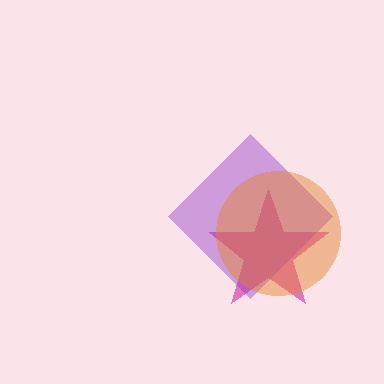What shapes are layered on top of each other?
The layered shapes are: a magenta star, a purple diamond, an orange circle.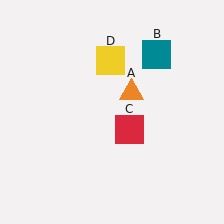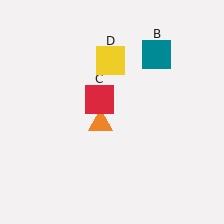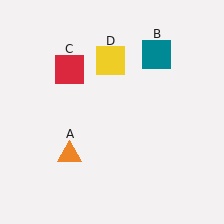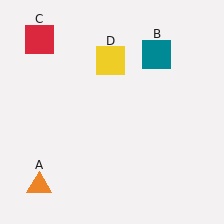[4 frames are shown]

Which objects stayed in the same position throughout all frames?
Teal square (object B) and yellow square (object D) remained stationary.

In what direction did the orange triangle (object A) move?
The orange triangle (object A) moved down and to the left.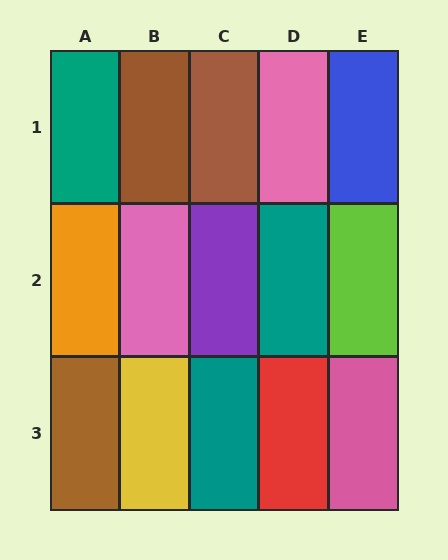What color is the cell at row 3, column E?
Pink.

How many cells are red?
1 cell is red.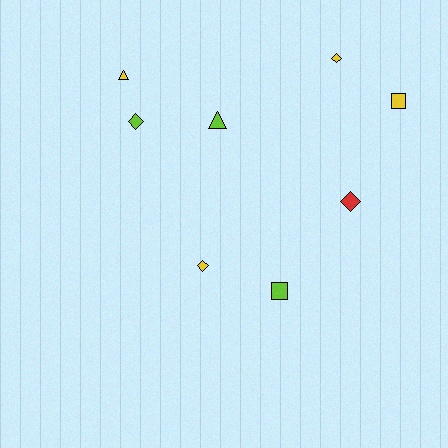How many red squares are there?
There are no red squares.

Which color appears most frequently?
Yellow, with 4 objects.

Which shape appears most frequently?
Diamond, with 4 objects.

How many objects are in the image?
There are 8 objects.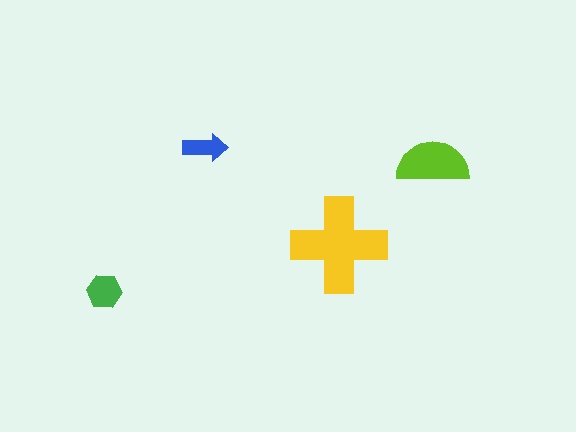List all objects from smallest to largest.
The blue arrow, the green hexagon, the lime semicircle, the yellow cross.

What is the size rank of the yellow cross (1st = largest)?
1st.